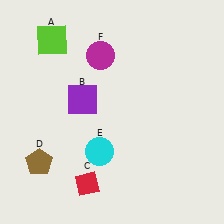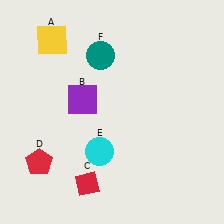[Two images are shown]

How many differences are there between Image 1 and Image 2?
There are 3 differences between the two images.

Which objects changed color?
A changed from lime to yellow. D changed from brown to red. F changed from magenta to teal.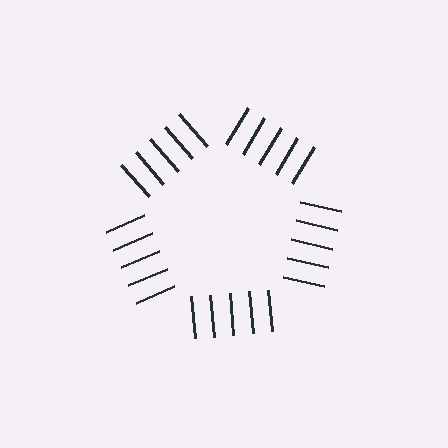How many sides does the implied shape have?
5 sides — the line-ends trace a pentagon.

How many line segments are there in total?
25 — 5 along each of the 5 edges.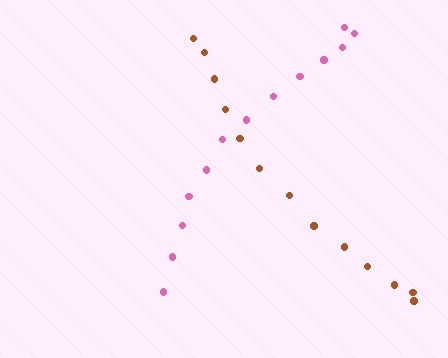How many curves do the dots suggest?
There are 2 distinct paths.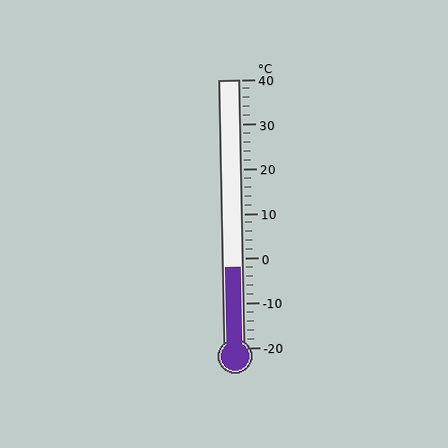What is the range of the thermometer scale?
The thermometer scale ranges from -20°C to 40°C.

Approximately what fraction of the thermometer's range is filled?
The thermometer is filled to approximately 30% of its range.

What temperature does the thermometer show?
The thermometer shows approximately -2°C.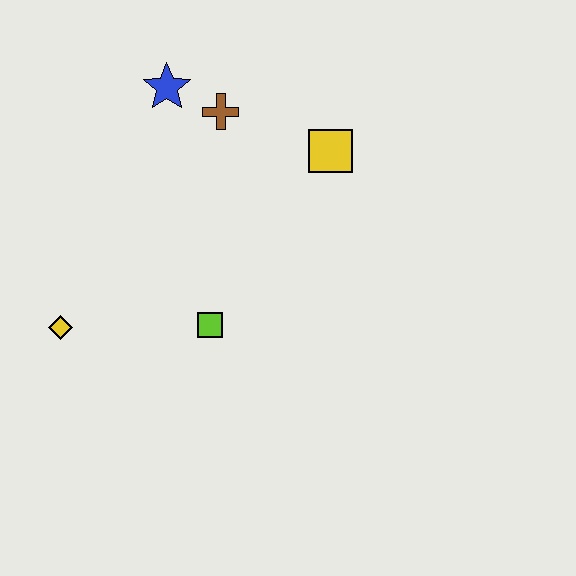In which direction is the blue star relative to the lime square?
The blue star is above the lime square.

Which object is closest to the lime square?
The yellow diamond is closest to the lime square.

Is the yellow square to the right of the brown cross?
Yes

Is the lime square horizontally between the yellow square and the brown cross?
No